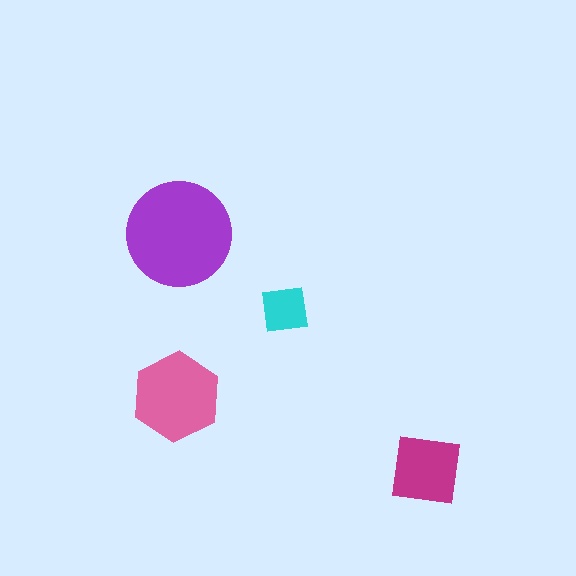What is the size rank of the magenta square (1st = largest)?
3rd.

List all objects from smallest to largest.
The cyan square, the magenta square, the pink hexagon, the purple circle.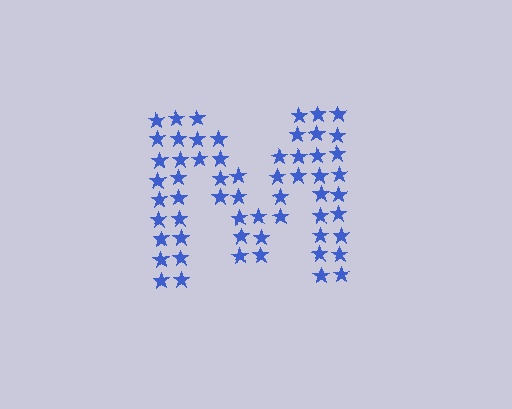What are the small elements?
The small elements are stars.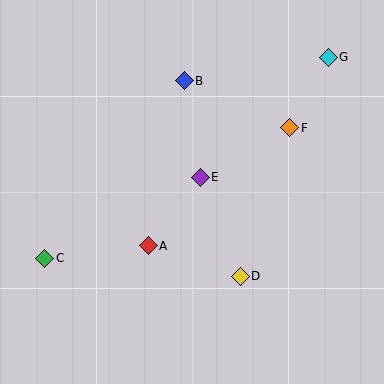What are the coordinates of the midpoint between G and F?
The midpoint between G and F is at (309, 93).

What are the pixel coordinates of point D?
Point D is at (240, 276).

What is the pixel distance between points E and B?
The distance between E and B is 98 pixels.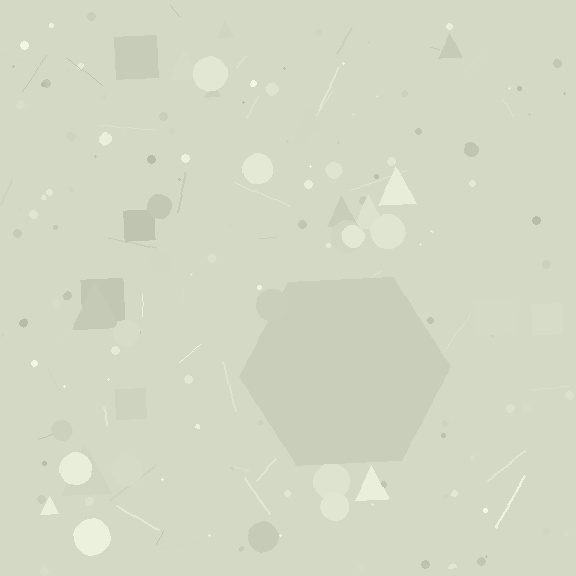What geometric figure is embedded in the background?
A hexagon is embedded in the background.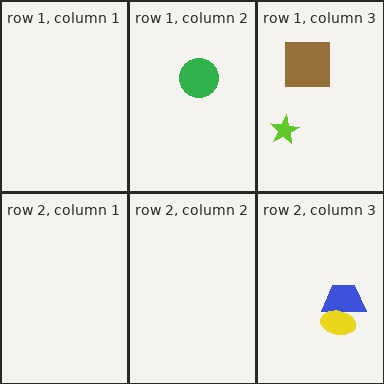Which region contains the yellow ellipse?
The row 2, column 3 region.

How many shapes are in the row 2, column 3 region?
2.